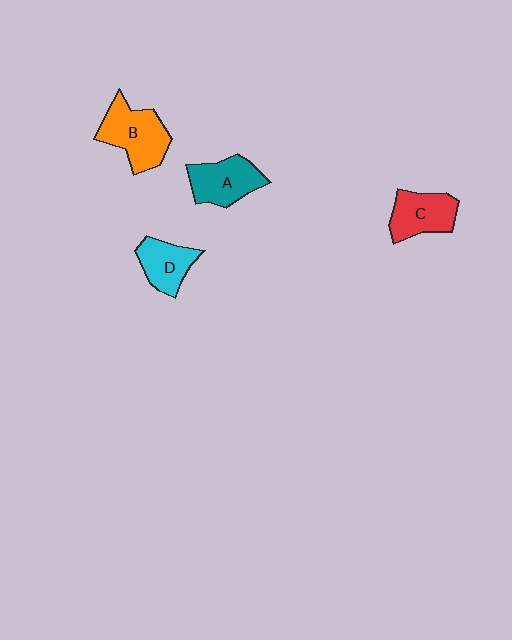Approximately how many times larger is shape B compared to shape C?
Approximately 1.3 times.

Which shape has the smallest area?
Shape D (cyan).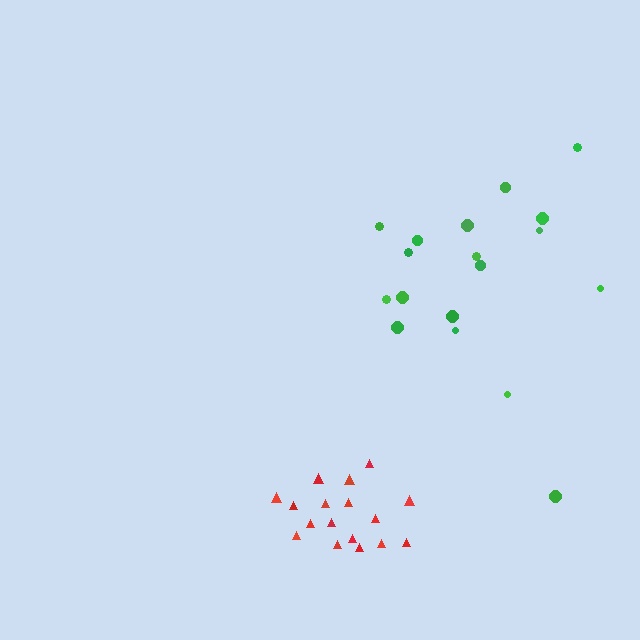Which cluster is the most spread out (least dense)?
Green.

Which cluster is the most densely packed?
Red.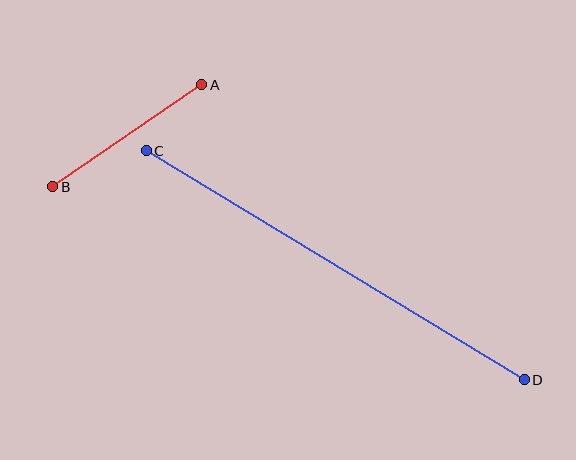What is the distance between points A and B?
The distance is approximately 181 pixels.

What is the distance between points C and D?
The distance is approximately 442 pixels.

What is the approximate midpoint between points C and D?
The midpoint is at approximately (335, 265) pixels.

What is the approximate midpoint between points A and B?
The midpoint is at approximately (127, 136) pixels.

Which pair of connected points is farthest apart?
Points C and D are farthest apart.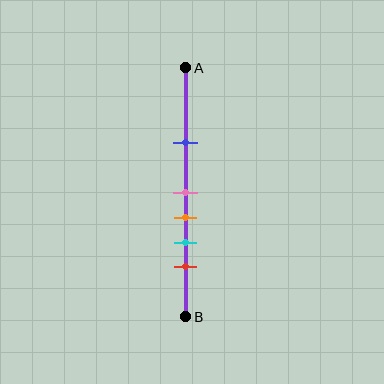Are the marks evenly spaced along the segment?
No, the marks are not evenly spaced.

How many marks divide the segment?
There are 5 marks dividing the segment.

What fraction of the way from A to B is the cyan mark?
The cyan mark is approximately 70% (0.7) of the way from A to B.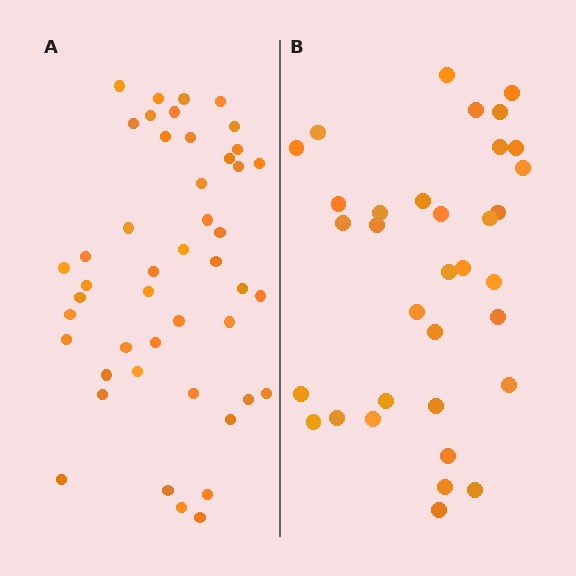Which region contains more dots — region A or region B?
Region A (the left region) has more dots.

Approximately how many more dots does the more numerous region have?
Region A has roughly 12 or so more dots than region B.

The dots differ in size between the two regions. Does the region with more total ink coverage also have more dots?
No. Region B has more total ink coverage because its dots are larger, but region A actually contains more individual dots. Total area can be misleading — the number of items is what matters here.